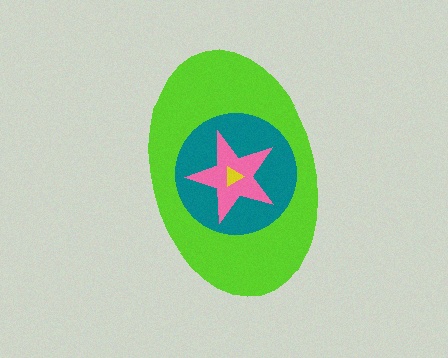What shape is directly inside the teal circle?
The pink star.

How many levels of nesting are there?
4.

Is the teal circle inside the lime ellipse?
Yes.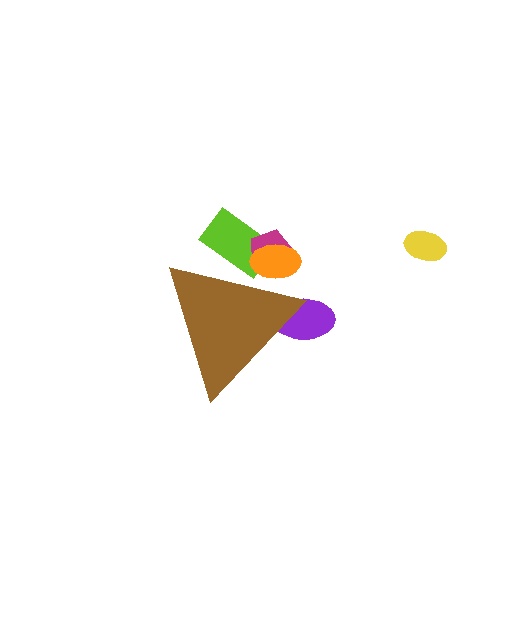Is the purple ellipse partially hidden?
Yes, the purple ellipse is partially hidden behind the brown triangle.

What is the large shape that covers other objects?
A brown triangle.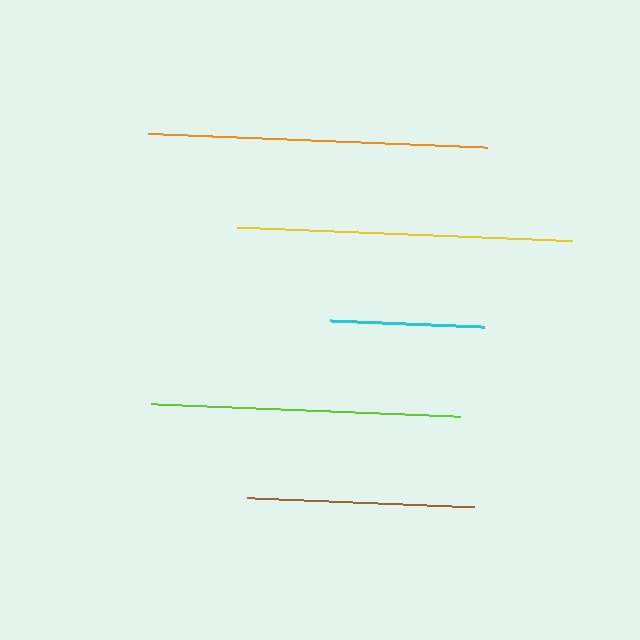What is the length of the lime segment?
The lime segment is approximately 309 pixels long.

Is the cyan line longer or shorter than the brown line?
The brown line is longer than the cyan line.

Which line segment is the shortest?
The cyan line is the shortest at approximately 154 pixels.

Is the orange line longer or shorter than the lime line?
The orange line is longer than the lime line.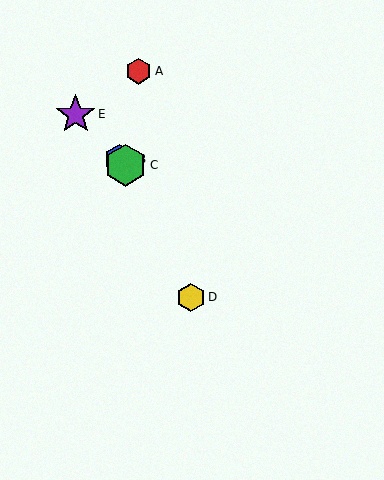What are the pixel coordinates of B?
Object B is at (120, 159).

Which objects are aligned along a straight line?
Objects B, C, E are aligned along a straight line.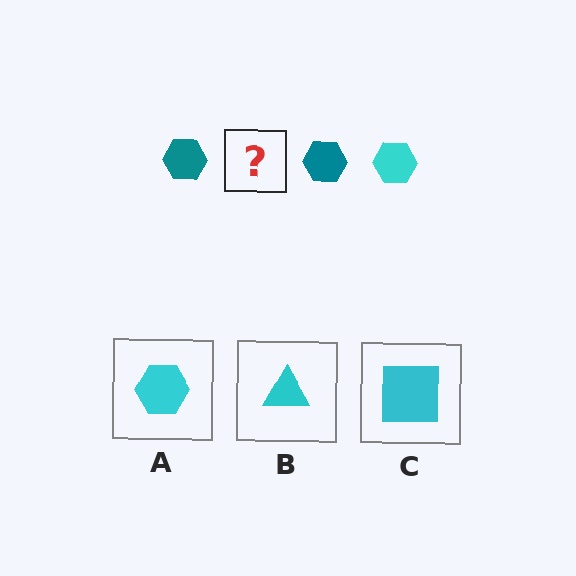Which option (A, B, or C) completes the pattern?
A.